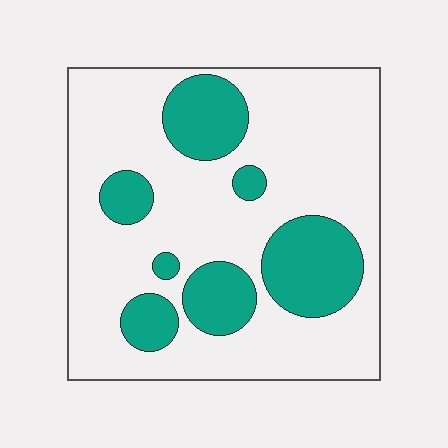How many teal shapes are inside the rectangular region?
7.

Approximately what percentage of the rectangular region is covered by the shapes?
Approximately 25%.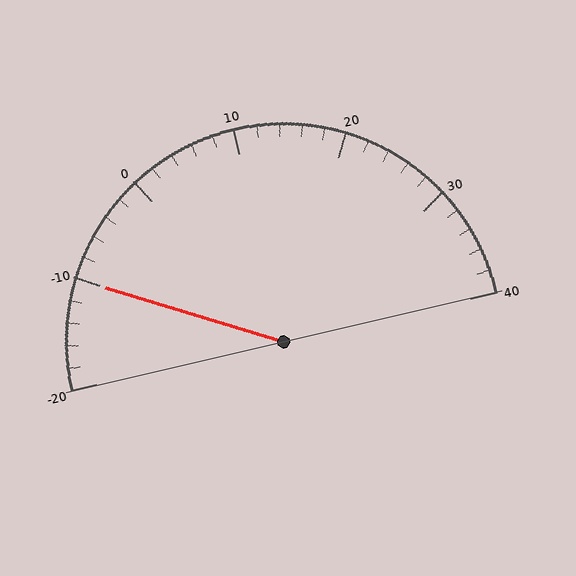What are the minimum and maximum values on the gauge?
The gauge ranges from -20 to 40.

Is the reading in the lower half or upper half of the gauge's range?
The reading is in the lower half of the range (-20 to 40).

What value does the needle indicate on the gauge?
The needle indicates approximately -10.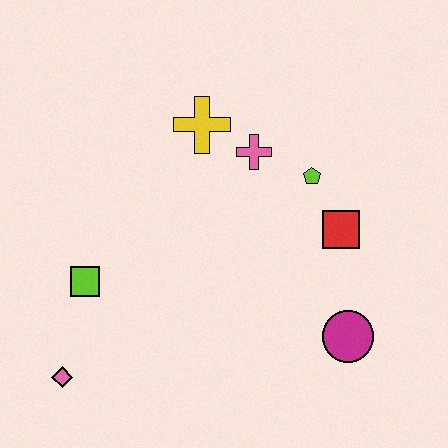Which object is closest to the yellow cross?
The pink cross is closest to the yellow cross.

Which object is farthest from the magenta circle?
The pink diamond is farthest from the magenta circle.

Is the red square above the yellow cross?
No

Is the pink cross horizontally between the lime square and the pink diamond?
No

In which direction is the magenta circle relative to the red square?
The magenta circle is below the red square.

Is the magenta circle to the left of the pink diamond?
No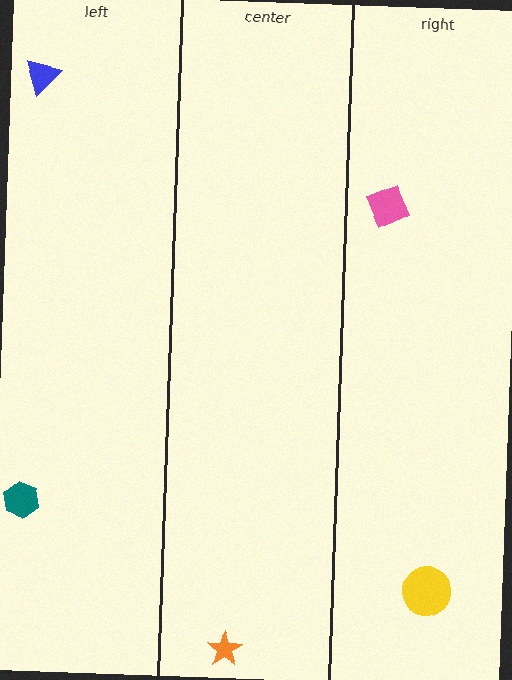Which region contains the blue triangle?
The left region.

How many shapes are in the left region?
2.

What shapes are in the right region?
The yellow circle, the pink diamond.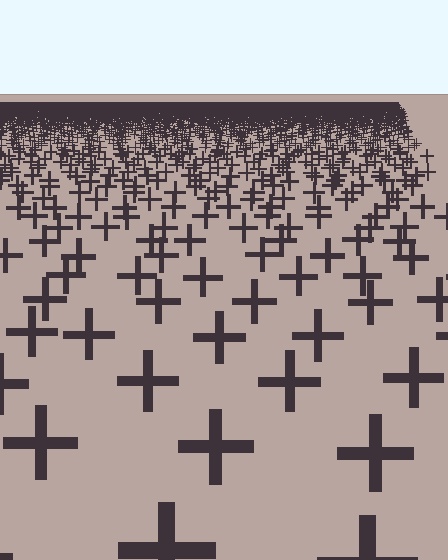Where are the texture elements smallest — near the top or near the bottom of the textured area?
Near the top.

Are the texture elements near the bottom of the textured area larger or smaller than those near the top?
Larger. Near the bottom, elements are closer to the viewer and appear at a bigger on-screen size.